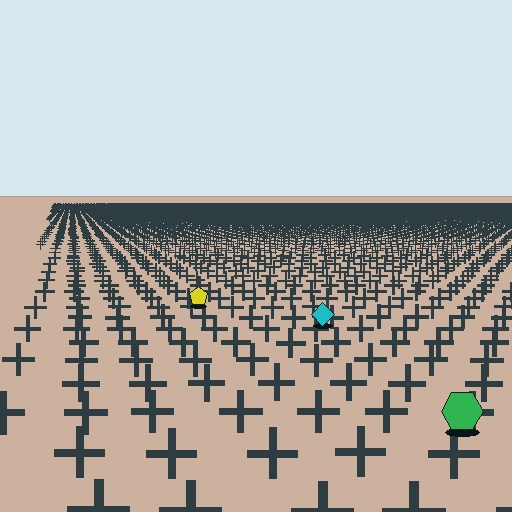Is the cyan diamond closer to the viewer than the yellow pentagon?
Yes. The cyan diamond is closer — you can tell from the texture gradient: the ground texture is coarser near it.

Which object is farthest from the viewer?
The yellow pentagon is farthest from the viewer. It appears smaller and the ground texture around it is denser.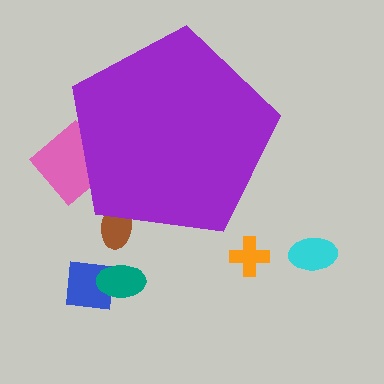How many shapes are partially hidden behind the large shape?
2 shapes are partially hidden.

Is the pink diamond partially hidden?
Yes, the pink diamond is partially hidden behind the purple pentagon.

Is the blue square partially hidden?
No, the blue square is fully visible.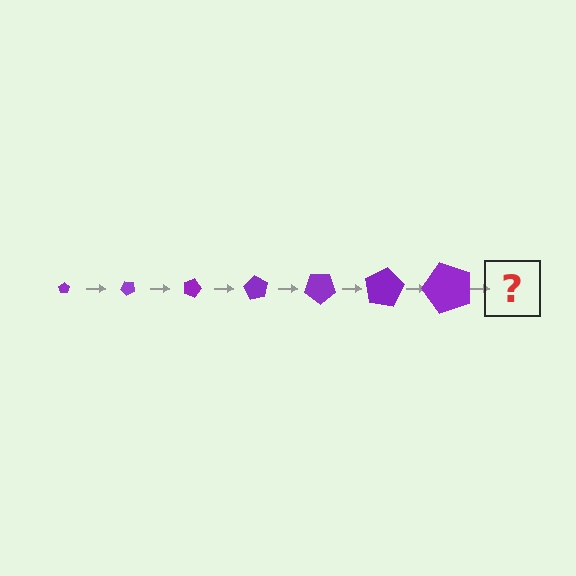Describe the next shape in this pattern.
It should be a pentagon, larger than the previous one and rotated 315 degrees from the start.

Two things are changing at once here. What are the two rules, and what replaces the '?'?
The two rules are that the pentagon grows larger each step and it rotates 45 degrees each step. The '?' should be a pentagon, larger than the previous one and rotated 315 degrees from the start.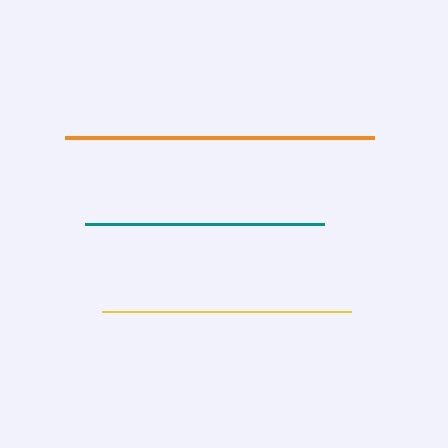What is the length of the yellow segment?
The yellow segment is approximately 248 pixels long.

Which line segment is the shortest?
The teal line is the shortest at approximately 239 pixels.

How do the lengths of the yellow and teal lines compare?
The yellow and teal lines are approximately the same length.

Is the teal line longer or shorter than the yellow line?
The yellow line is longer than the teal line.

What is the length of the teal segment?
The teal segment is approximately 239 pixels long.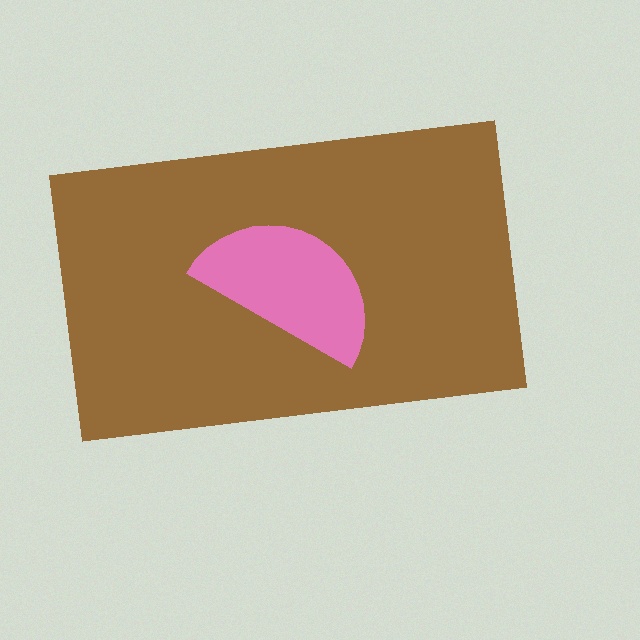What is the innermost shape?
The pink semicircle.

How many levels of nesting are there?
2.